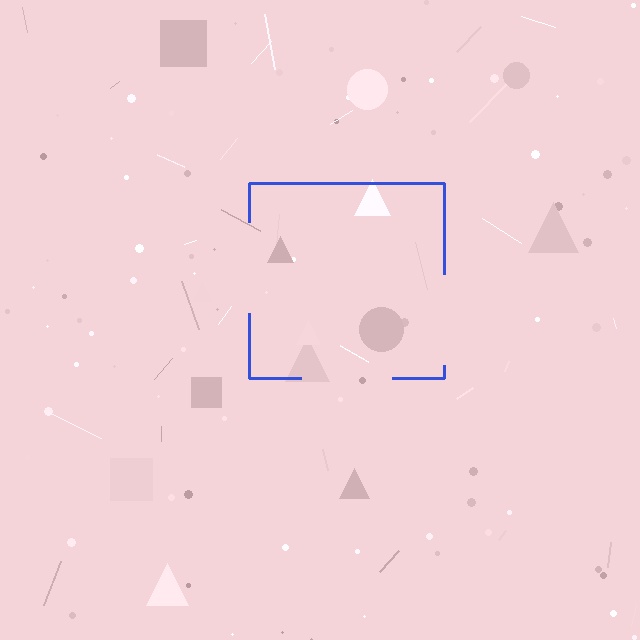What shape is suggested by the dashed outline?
The dashed outline suggests a square.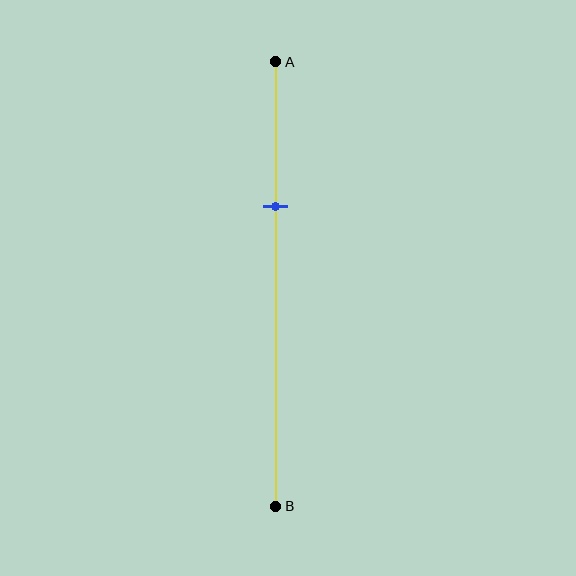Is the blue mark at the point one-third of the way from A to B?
Yes, the mark is approximately at the one-third point.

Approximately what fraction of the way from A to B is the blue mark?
The blue mark is approximately 30% of the way from A to B.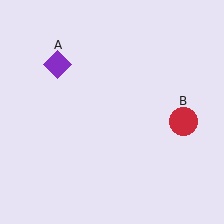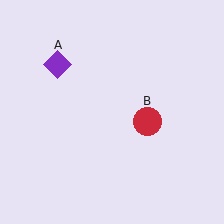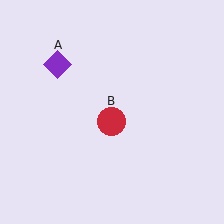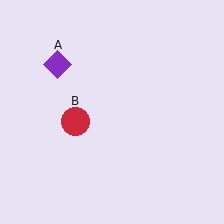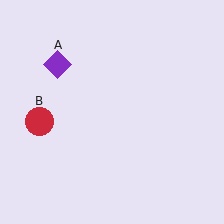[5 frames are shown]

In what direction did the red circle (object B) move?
The red circle (object B) moved left.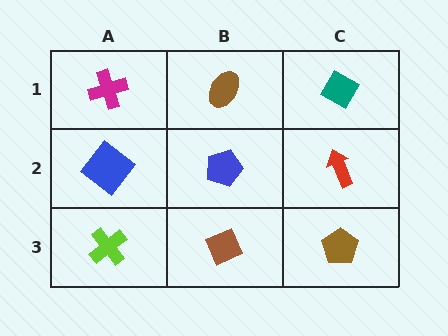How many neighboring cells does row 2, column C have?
3.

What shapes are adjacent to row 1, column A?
A blue diamond (row 2, column A), a brown ellipse (row 1, column B).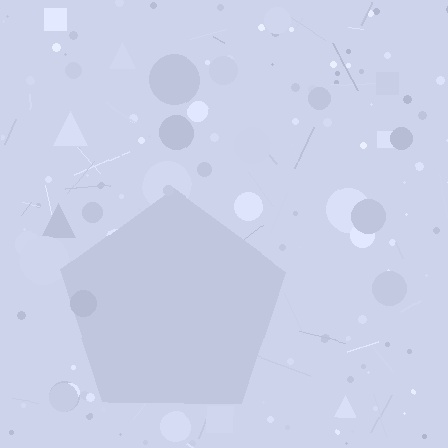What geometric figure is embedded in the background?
A pentagon is embedded in the background.